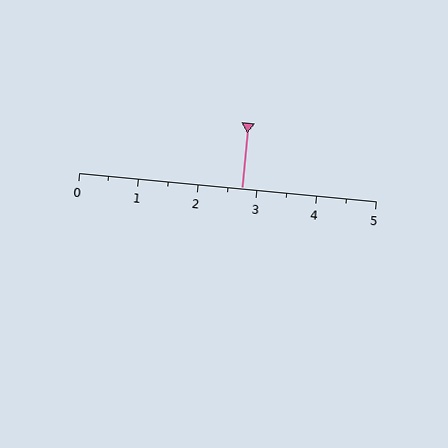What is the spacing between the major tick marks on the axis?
The major ticks are spaced 1 apart.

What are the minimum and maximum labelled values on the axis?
The axis runs from 0 to 5.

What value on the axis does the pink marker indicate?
The marker indicates approximately 2.8.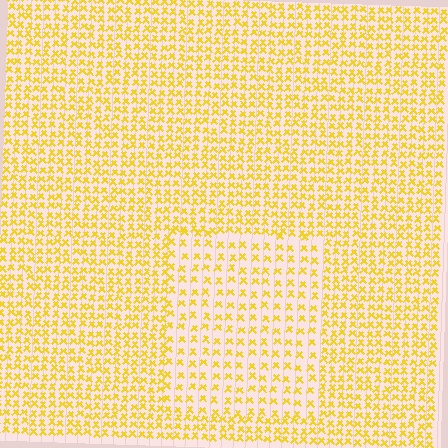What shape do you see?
I see a rectangle.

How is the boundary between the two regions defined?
The boundary is defined by a change in element density (approximately 1.8x ratio). All elements are the same color, size, and shape.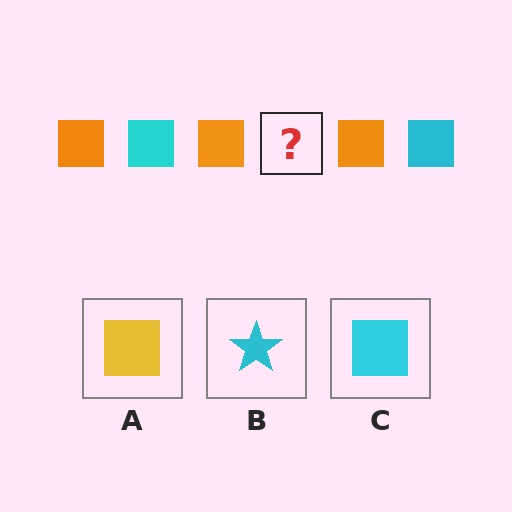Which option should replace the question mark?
Option C.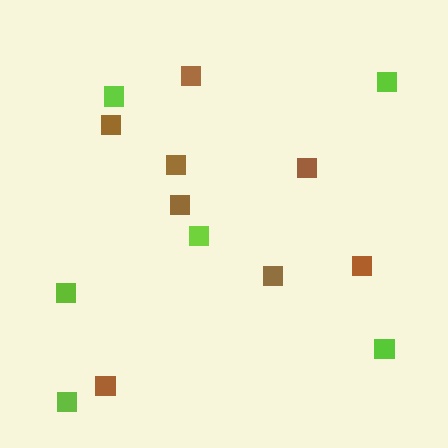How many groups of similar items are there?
There are 2 groups: one group of lime squares (6) and one group of brown squares (8).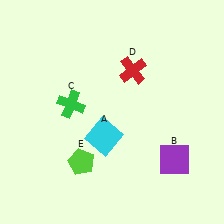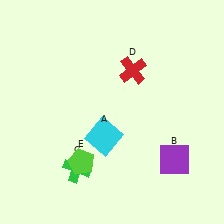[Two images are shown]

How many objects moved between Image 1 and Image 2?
1 object moved between the two images.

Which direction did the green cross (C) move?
The green cross (C) moved down.